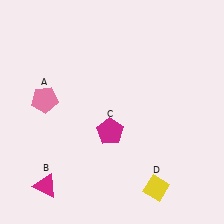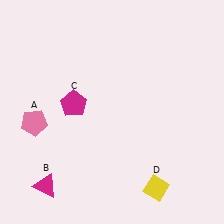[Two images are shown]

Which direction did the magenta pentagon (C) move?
The magenta pentagon (C) moved left.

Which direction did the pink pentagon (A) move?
The pink pentagon (A) moved down.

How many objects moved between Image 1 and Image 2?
2 objects moved between the two images.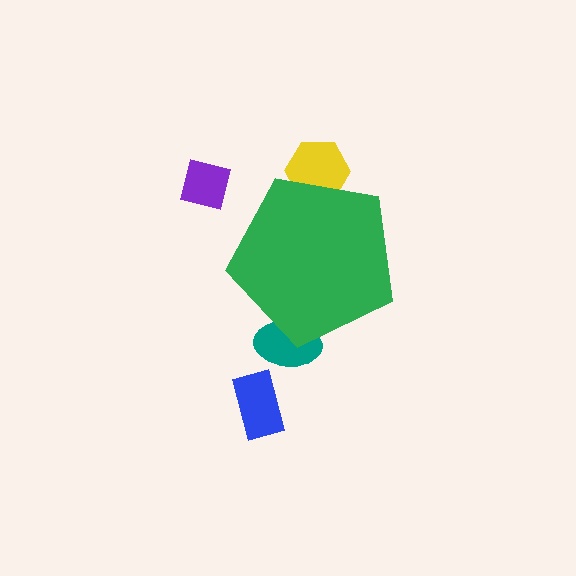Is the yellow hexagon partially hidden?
Yes, the yellow hexagon is partially hidden behind the green pentagon.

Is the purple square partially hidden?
No, the purple square is fully visible.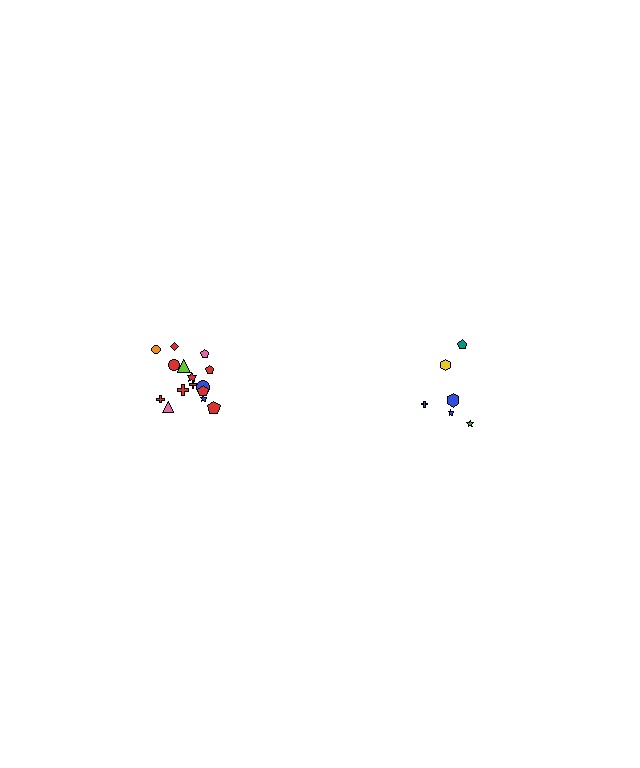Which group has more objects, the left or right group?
The left group.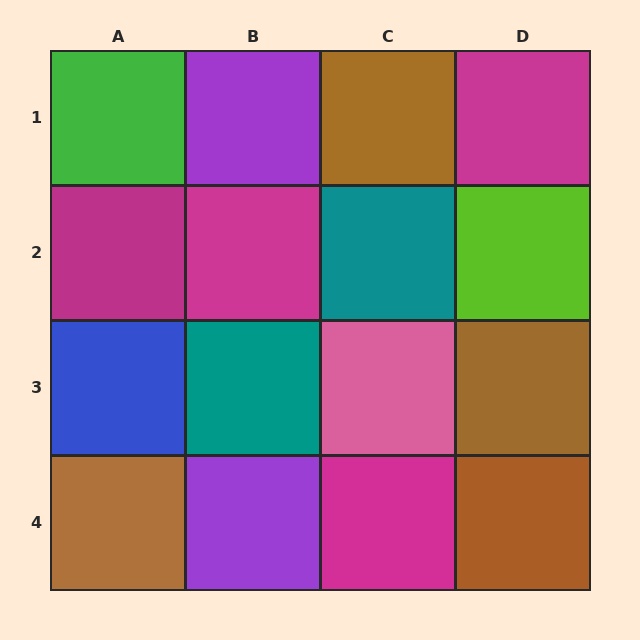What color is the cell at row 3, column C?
Pink.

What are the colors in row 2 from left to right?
Magenta, magenta, teal, lime.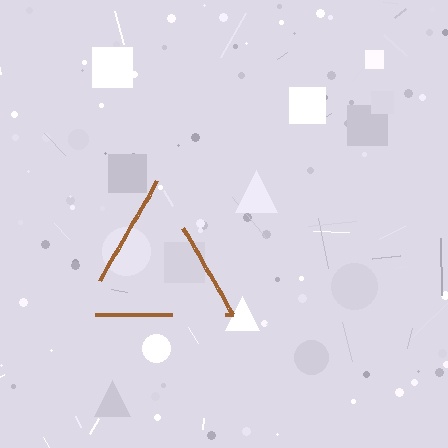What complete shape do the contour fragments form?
The contour fragments form a triangle.